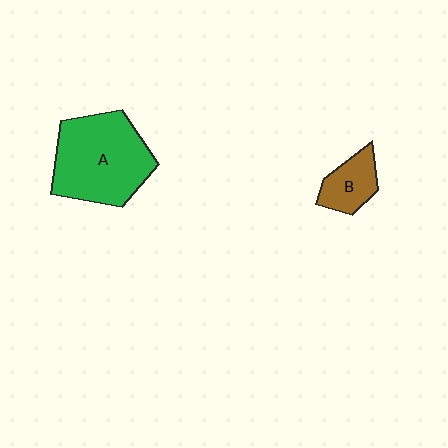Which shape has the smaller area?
Shape B (brown).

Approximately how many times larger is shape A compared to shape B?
Approximately 2.8 times.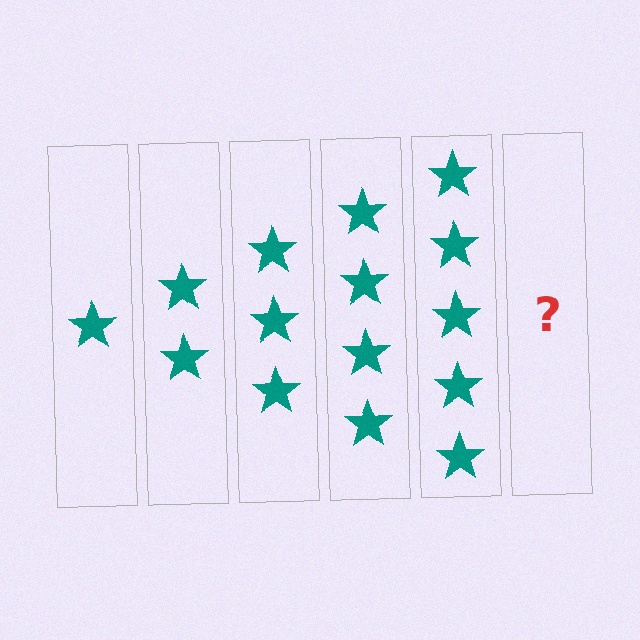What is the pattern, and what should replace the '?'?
The pattern is that each step adds one more star. The '?' should be 6 stars.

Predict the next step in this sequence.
The next step is 6 stars.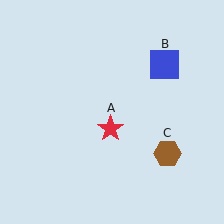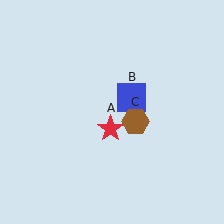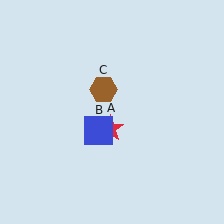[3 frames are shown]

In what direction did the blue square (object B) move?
The blue square (object B) moved down and to the left.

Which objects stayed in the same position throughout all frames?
Red star (object A) remained stationary.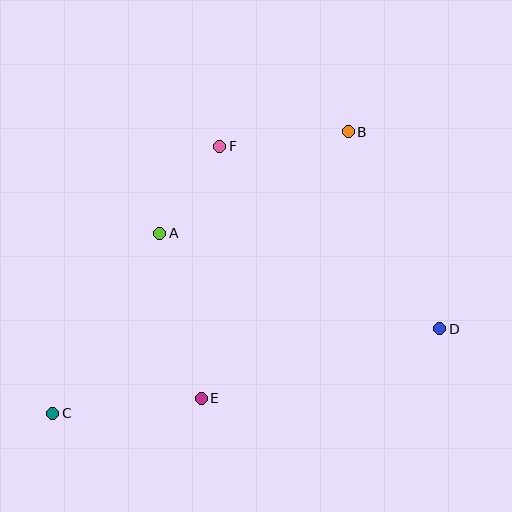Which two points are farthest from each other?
Points B and C are farthest from each other.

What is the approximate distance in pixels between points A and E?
The distance between A and E is approximately 170 pixels.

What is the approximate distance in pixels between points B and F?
The distance between B and F is approximately 129 pixels.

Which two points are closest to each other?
Points A and F are closest to each other.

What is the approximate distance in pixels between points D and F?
The distance between D and F is approximately 286 pixels.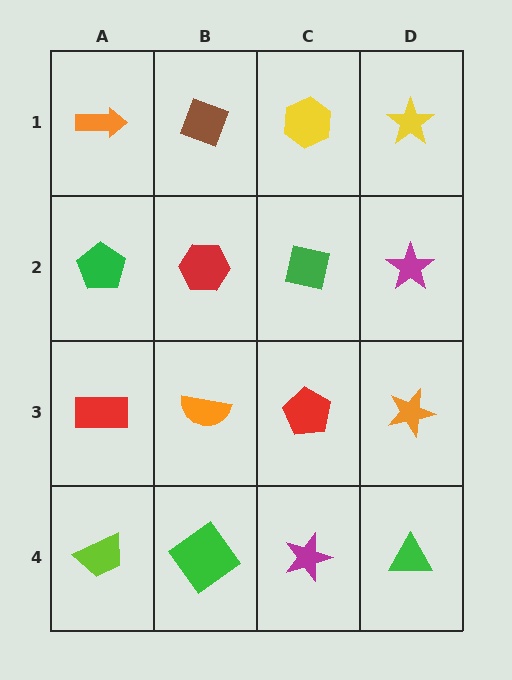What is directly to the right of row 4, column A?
A green diamond.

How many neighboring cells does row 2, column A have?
3.